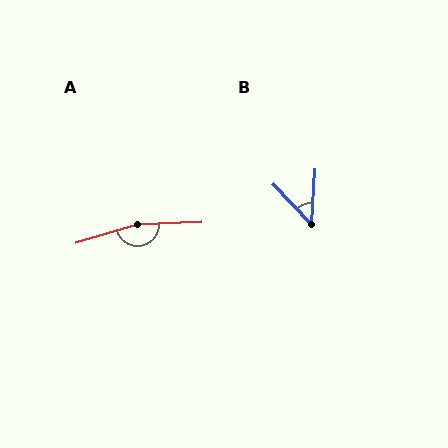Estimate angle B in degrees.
Approximately 48 degrees.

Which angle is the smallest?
B, at approximately 48 degrees.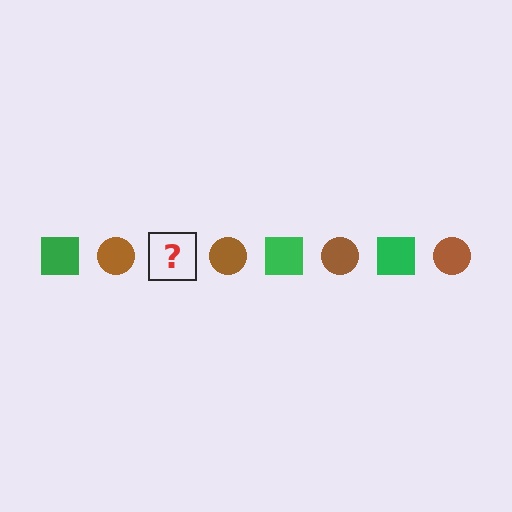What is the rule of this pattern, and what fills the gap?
The rule is that the pattern alternates between green square and brown circle. The gap should be filled with a green square.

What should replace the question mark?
The question mark should be replaced with a green square.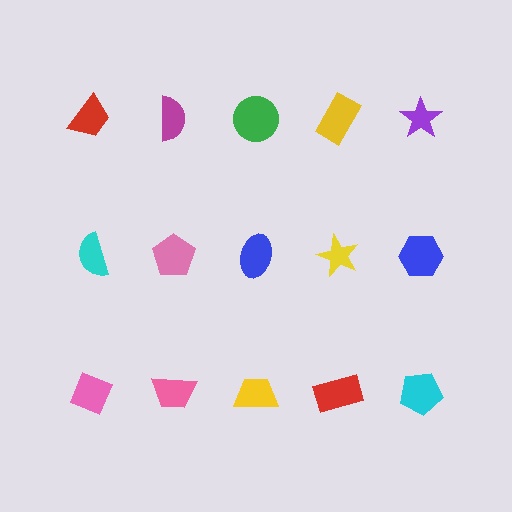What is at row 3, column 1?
A pink diamond.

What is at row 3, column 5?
A cyan pentagon.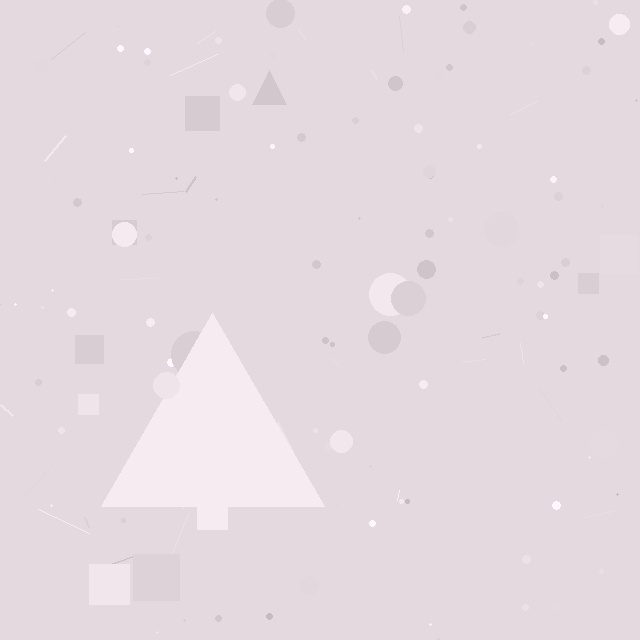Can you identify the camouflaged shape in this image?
The camouflaged shape is a triangle.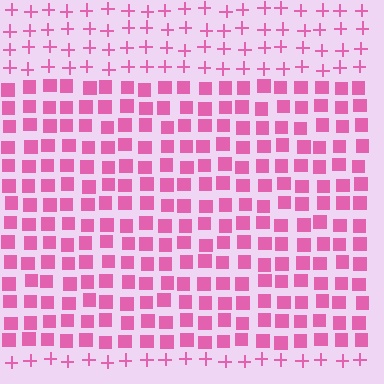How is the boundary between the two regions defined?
The boundary is defined by a change in element shape: squares inside vs. plus signs outside. All elements share the same color and spacing.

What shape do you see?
I see a rectangle.